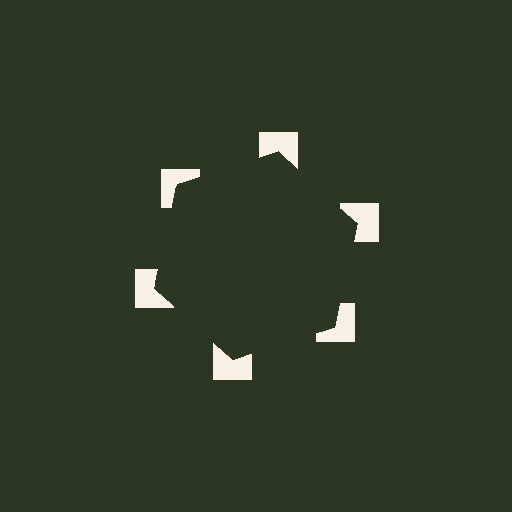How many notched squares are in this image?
There are 6 — one at each vertex of the illusory hexagon.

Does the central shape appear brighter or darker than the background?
It typically appears slightly darker than the background, even though no actual brightness change is drawn.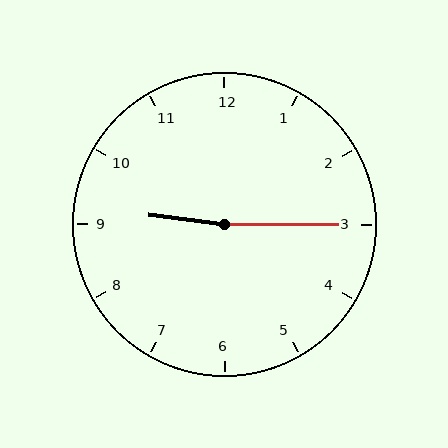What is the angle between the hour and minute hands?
Approximately 172 degrees.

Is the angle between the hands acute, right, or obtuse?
It is obtuse.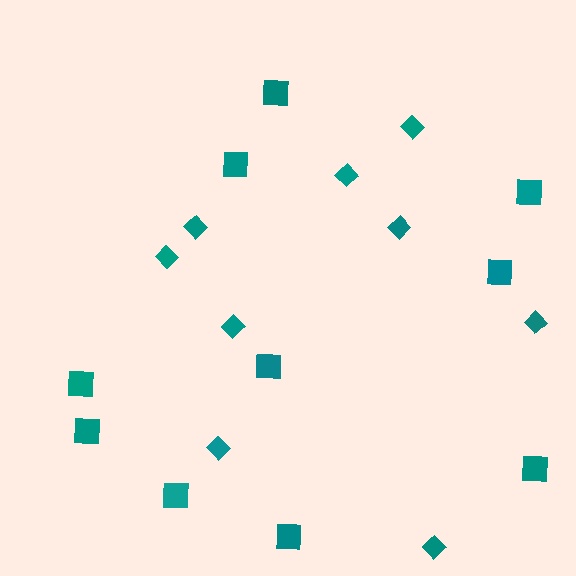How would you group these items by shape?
There are 2 groups: one group of squares (10) and one group of diamonds (9).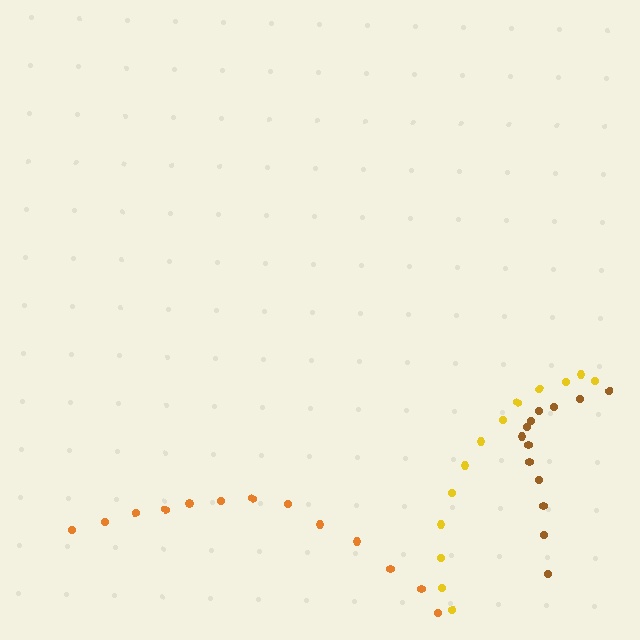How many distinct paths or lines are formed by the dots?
There are 3 distinct paths.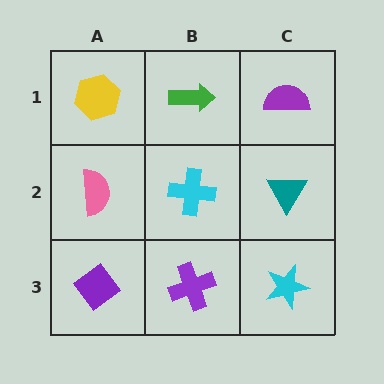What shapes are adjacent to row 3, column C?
A teal triangle (row 2, column C), a purple cross (row 3, column B).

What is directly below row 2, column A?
A purple diamond.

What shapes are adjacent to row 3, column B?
A cyan cross (row 2, column B), a purple diamond (row 3, column A), a cyan star (row 3, column C).